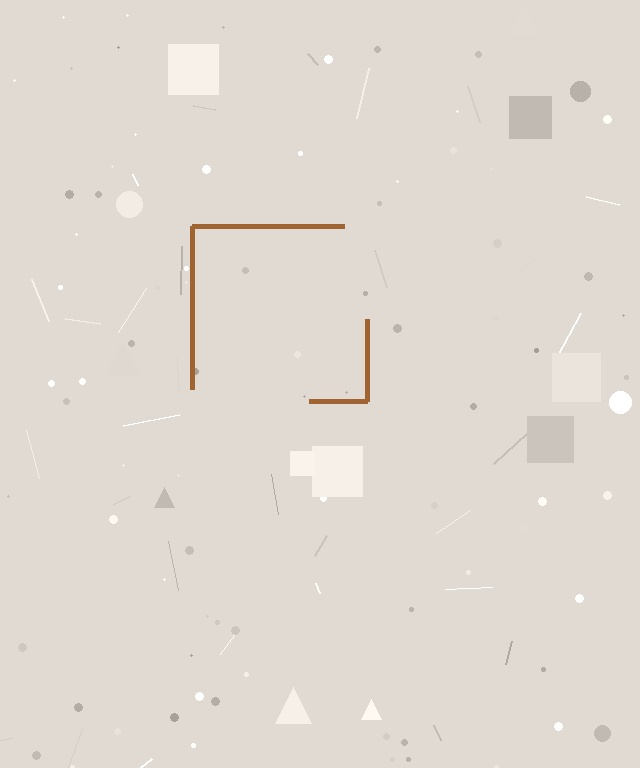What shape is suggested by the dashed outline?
The dashed outline suggests a square.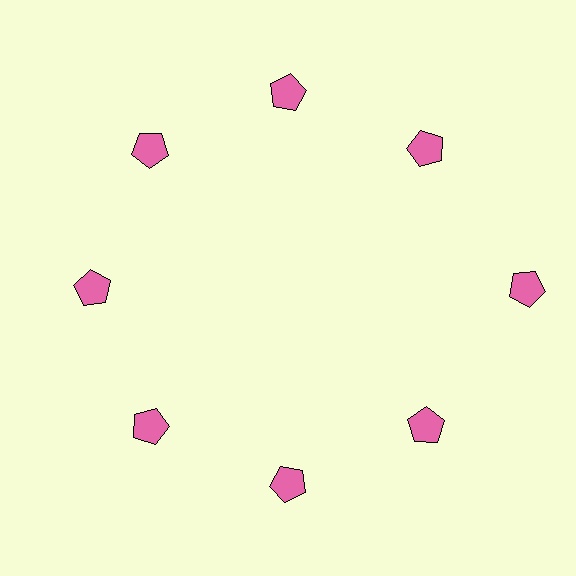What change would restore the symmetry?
The symmetry would be restored by moving it inward, back onto the ring so that all 8 pentagons sit at equal angles and equal distance from the center.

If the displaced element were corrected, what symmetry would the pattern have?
It would have 8-fold rotational symmetry — the pattern would map onto itself every 45 degrees.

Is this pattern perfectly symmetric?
No. The 8 pink pentagons are arranged in a ring, but one element near the 3 o'clock position is pushed outward from the center, breaking the 8-fold rotational symmetry.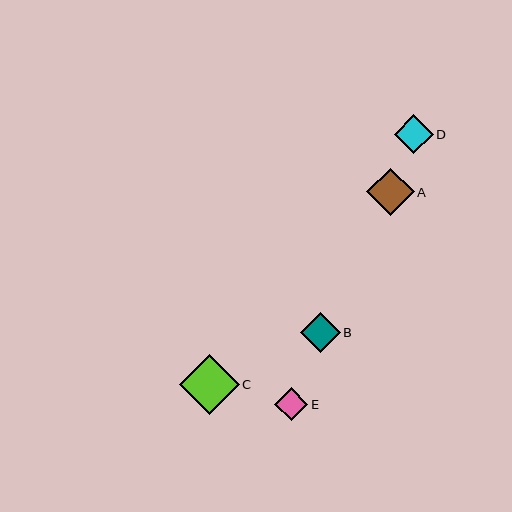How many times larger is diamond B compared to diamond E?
Diamond B is approximately 1.2 times the size of diamond E.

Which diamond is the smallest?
Diamond E is the smallest with a size of approximately 33 pixels.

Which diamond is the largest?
Diamond C is the largest with a size of approximately 60 pixels.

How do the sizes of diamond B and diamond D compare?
Diamond B and diamond D are approximately the same size.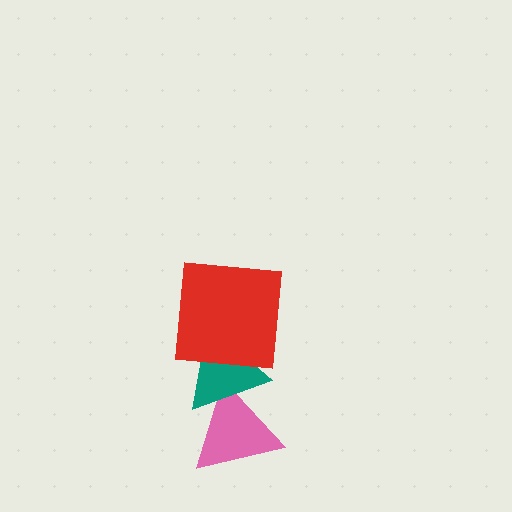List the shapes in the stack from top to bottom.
From top to bottom: the red square, the teal triangle, the pink triangle.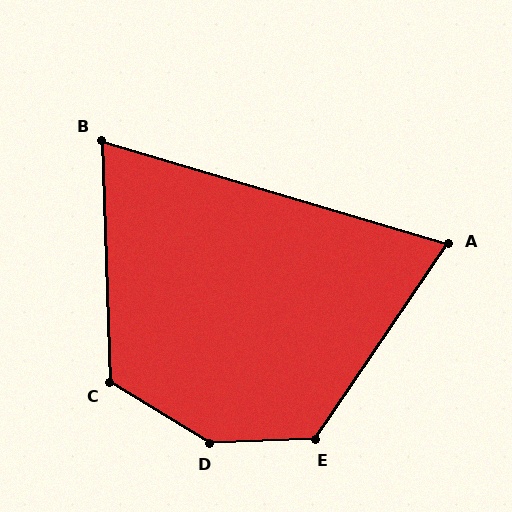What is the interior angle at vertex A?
Approximately 72 degrees (acute).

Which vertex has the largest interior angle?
D, at approximately 146 degrees.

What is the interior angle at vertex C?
Approximately 124 degrees (obtuse).